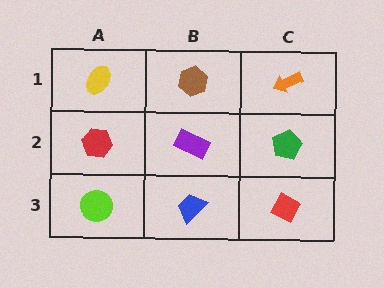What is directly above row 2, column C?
An orange arrow.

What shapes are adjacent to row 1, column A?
A red hexagon (row 2, column A), a brown hexagon (row 1, column B).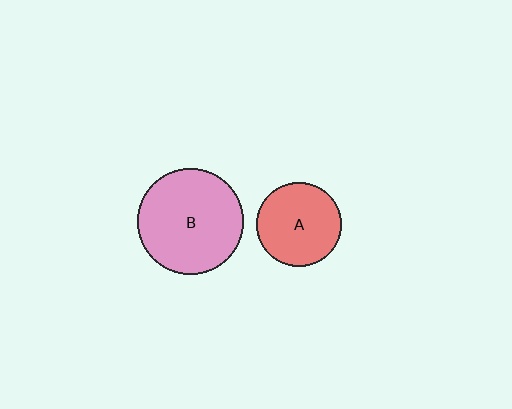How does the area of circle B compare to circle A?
Approximately 1.6 times.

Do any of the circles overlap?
No, none of the circles overlap.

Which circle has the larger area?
Circle B (pink).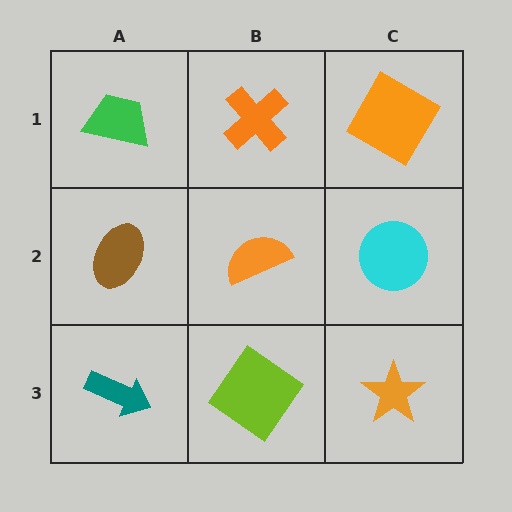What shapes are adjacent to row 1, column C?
A cyan circle (row 2, column C), an orange cross (row 1, column B).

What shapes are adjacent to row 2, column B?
An orange cross (row 1, column B), a lime diamond (row 3, column B), a brown ellipse (row 2, column A), a cyan circle (row 2, column C).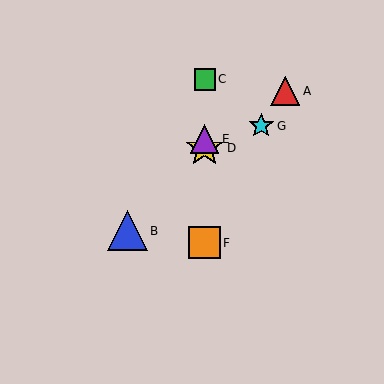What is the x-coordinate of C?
Object C is at x≈205.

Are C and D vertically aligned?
Yes, both are at x≈205.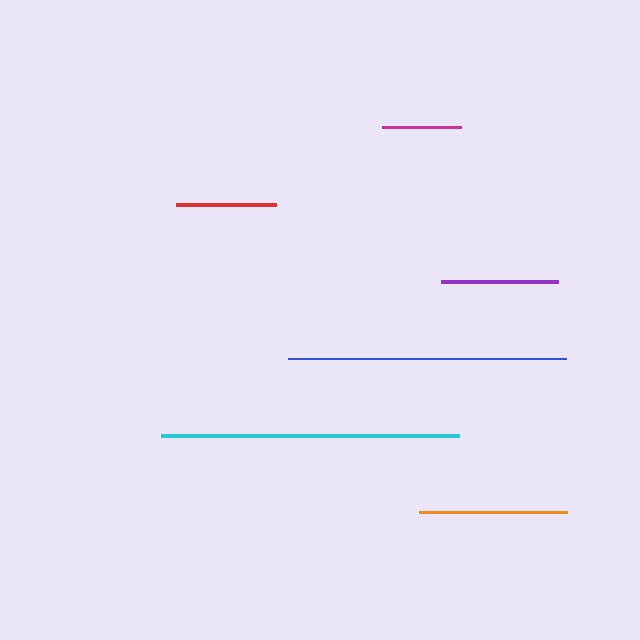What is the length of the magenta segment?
The magenta segment is approximately 79 pixels long.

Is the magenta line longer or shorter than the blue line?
The blue line is longer than the magenta line.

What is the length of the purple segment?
The purple segment is approximately 118 pixels long.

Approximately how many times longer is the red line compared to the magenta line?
The red line is approximately 1.3 times the length of the magenta line.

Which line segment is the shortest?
The magenta line is the shortest at approximately 79 pixels.